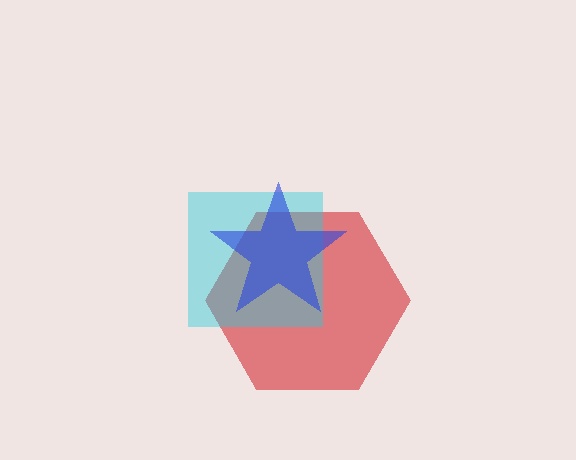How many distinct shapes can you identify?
There are 3 distinct shapes: a red hexagon, a cyan square, a blue star.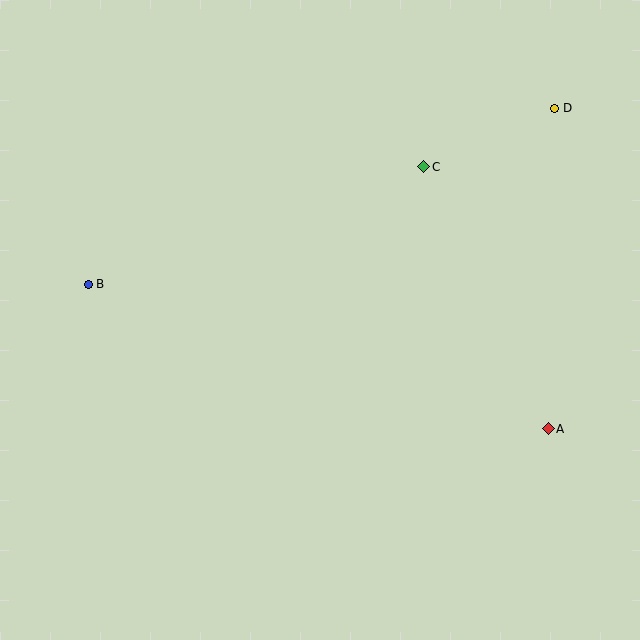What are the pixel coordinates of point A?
Point A is at (548, 429).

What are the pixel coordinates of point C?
Point C is at (424, 167).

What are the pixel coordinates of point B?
Point B is at (88, 284).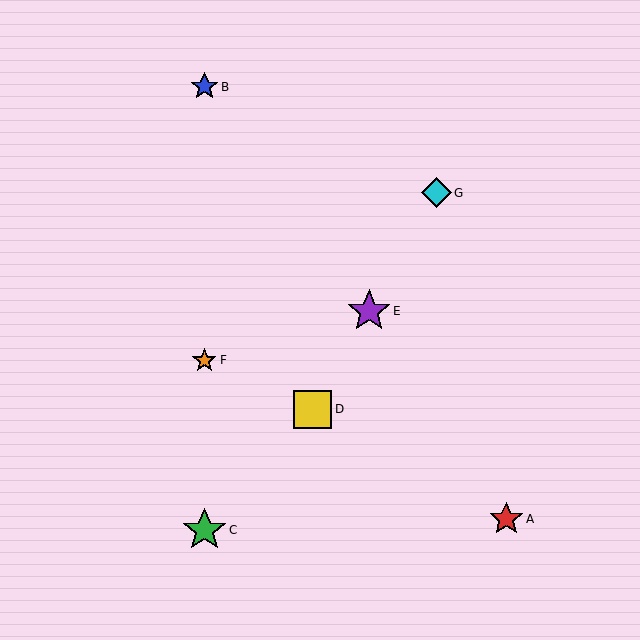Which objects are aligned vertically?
Objects B, C, F are aligned vertically.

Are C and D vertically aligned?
No, C is at x≈204 and D is at x≈313.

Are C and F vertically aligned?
Yes, both are at x≈204.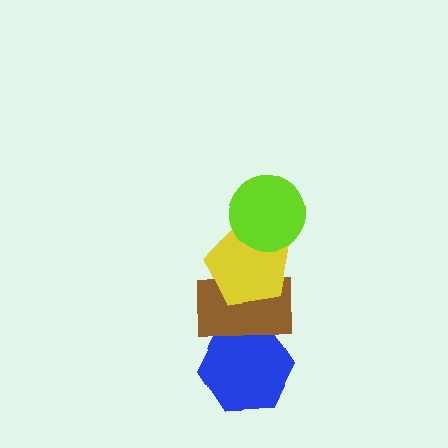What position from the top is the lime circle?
The lime circle is 1st from the top.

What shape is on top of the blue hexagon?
The brown rectangle is on top of the blue hexagon.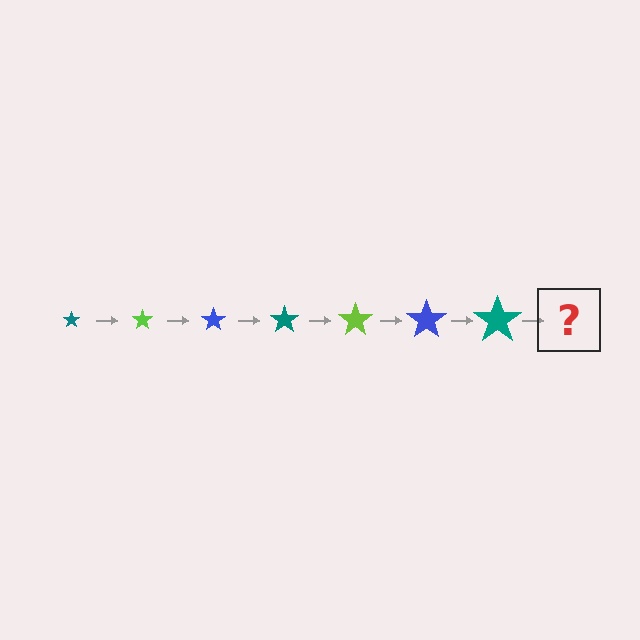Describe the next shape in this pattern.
It should be a lime star, larger than the previous one.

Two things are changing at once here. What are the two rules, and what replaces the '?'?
The two rules are that the star grows larger each step and the color cycles through teal, lime, and blue. The '?' should be a lime star, larger than the previous one.